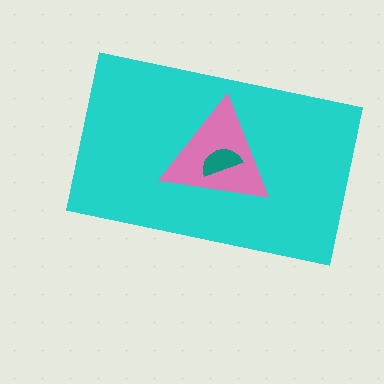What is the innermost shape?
The teal semicircle.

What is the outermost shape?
The cyan rectangle.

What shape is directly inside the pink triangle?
The teal semicircle.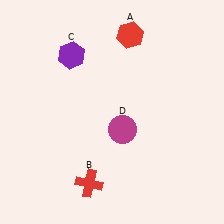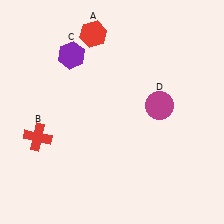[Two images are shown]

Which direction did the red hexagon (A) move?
The red hexagon (A) moved left.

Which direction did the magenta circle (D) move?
The magenta circle (D) moved right.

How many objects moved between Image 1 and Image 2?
3 objects moved between the two images.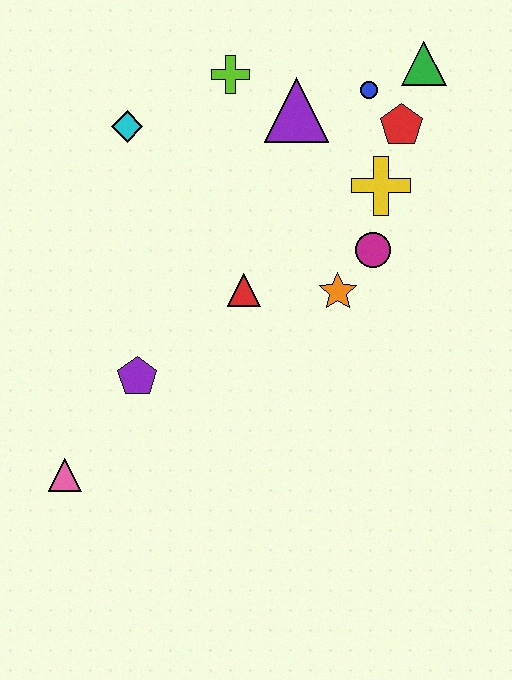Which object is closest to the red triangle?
The orange star is closest to the red triangle.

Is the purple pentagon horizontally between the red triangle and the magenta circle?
No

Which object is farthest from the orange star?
The pink triangle is farthest from the orange star.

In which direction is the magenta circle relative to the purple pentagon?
The magenta circle is to the right of the purple pentagon.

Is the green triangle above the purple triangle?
Yes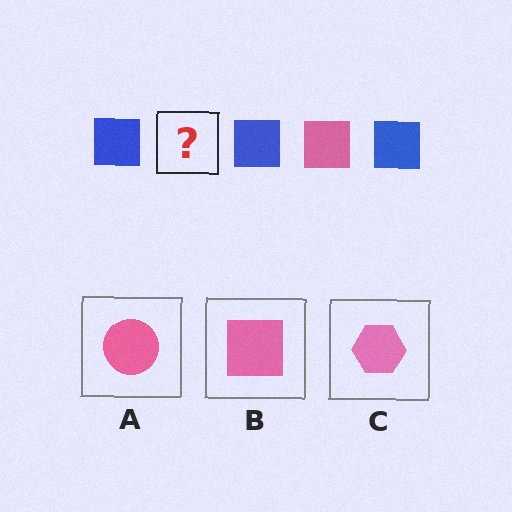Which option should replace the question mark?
Option B.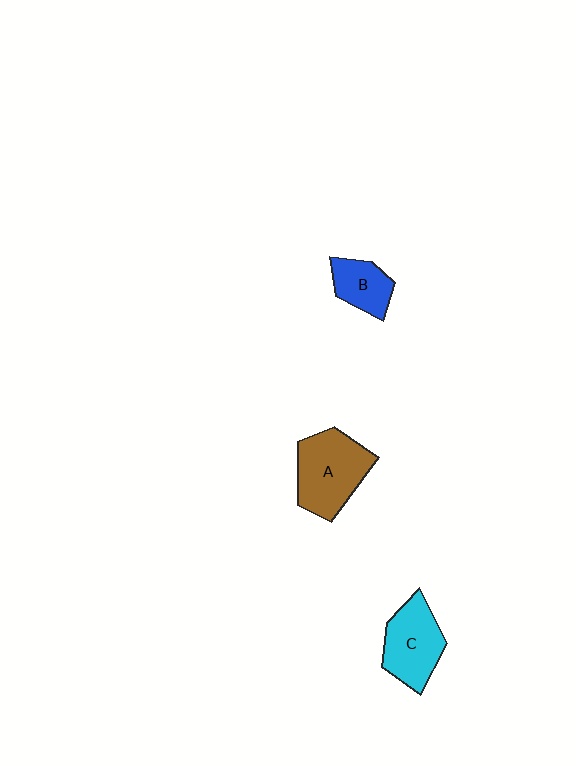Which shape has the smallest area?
Shape B (blue).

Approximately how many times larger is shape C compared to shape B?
Approximately 1.6 times.